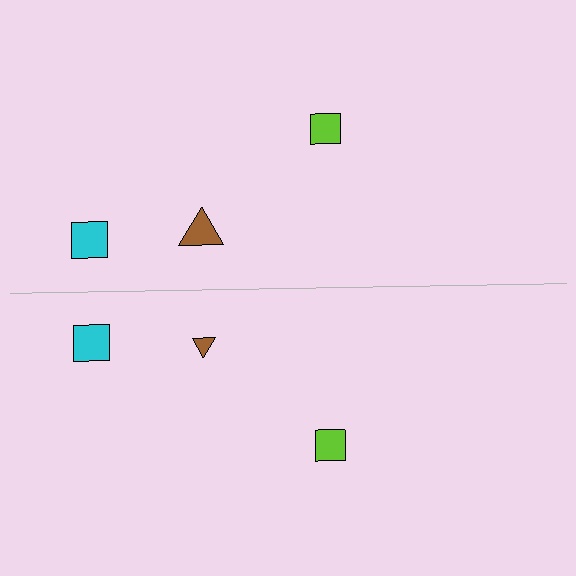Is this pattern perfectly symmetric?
No, the pattern is not perfectly symmetric. The brown triangle on the bottom side has a different size than its mirror counterpart.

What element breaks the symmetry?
The brown triangle on the bottom side has a different size than its mirror counterpart.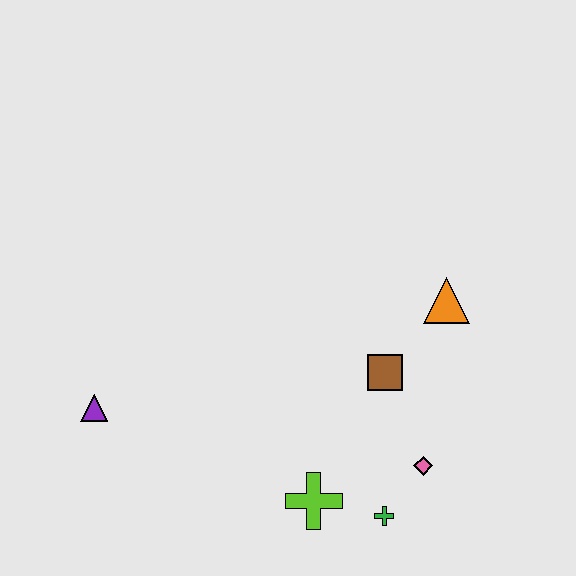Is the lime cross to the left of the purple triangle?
No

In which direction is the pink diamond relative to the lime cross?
The pink diamond is to the right of the lime cross.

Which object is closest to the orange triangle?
The brown square is closest to the orange triangle.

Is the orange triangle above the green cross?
Yes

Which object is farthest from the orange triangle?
The purple triangle is farthest from the orange triangle.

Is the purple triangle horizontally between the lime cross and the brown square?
No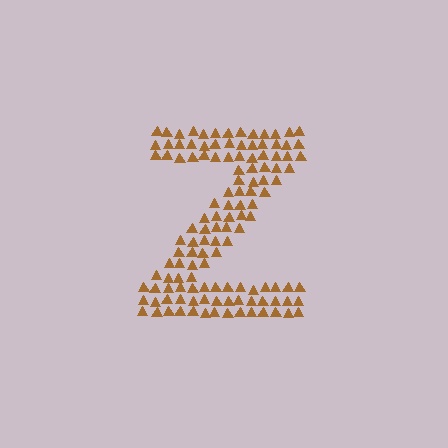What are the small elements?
The small elements are triangles.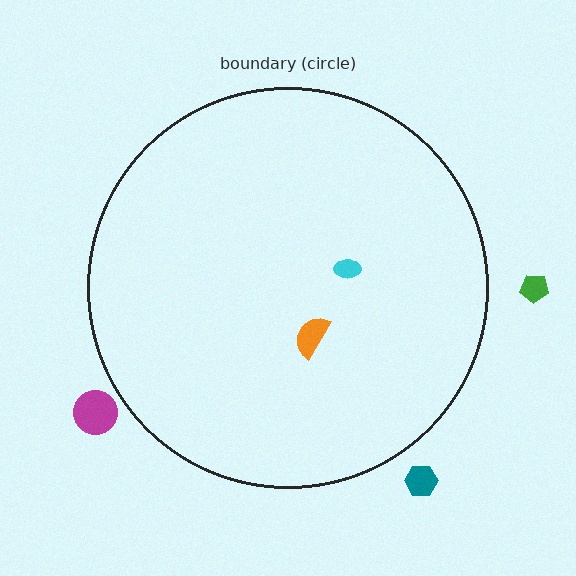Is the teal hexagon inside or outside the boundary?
Outside.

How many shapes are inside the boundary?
2 inside, 3 outside.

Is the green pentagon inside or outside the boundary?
Outside.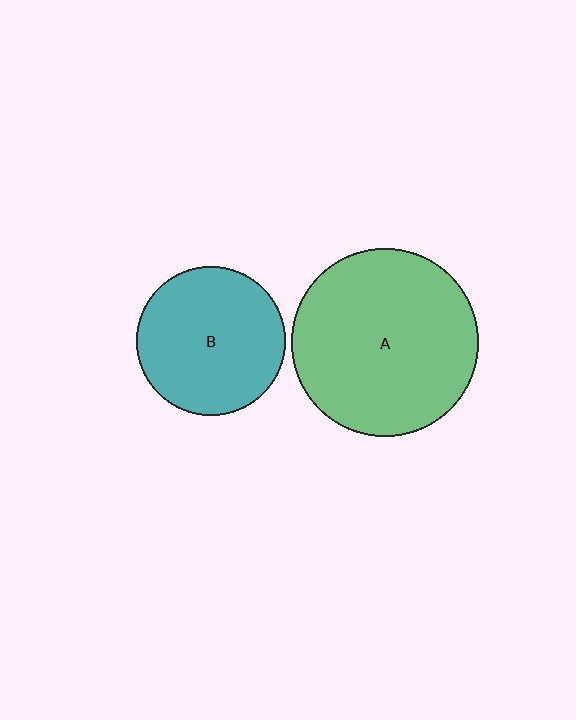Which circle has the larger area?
Circle A (green).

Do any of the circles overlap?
No, none of the circles overlap.